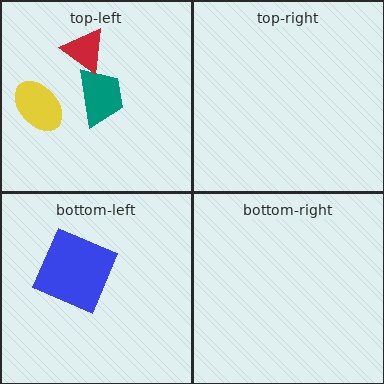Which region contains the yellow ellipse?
The top-left region.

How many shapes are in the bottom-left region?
1.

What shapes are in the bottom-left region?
The blue square.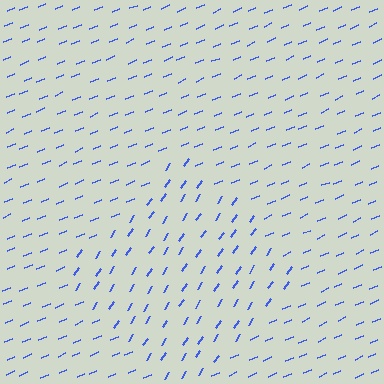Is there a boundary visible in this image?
Yes, there is a texture boundary formed by a change in line orientation.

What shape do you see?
I see a diamond.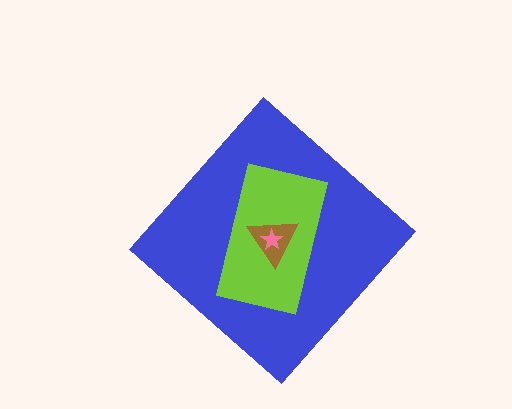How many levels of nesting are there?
4.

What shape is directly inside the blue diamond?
The lime rectangle.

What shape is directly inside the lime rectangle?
The brown triangle.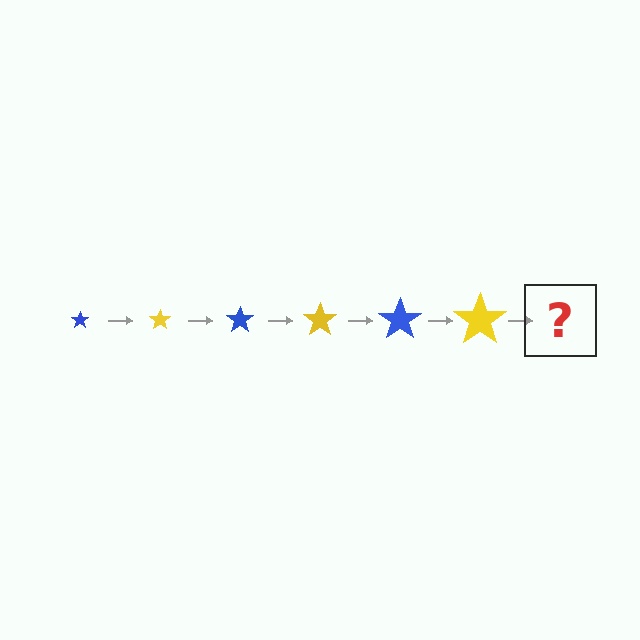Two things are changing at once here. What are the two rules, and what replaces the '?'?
The two rules are that the star grows larger each step and the color cycles through blue and yellow. The '?' should be a blue star, larger than the previous one.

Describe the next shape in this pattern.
It should be a blue star, larger than the previous one.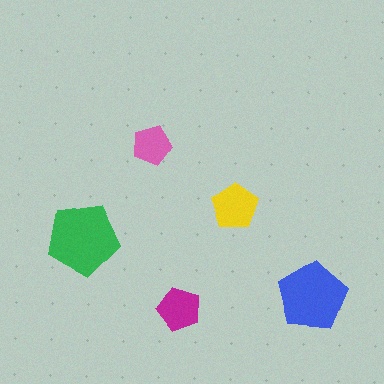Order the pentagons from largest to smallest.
the green one, the blue one, the yellow one, the magenta one, the pink one.